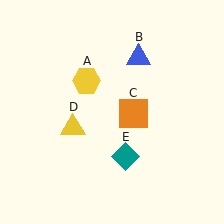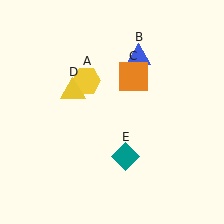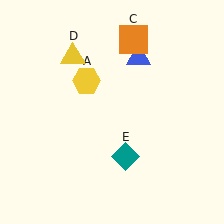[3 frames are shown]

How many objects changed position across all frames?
2 objects changed position: orange square (object C), yellow triangle (object D).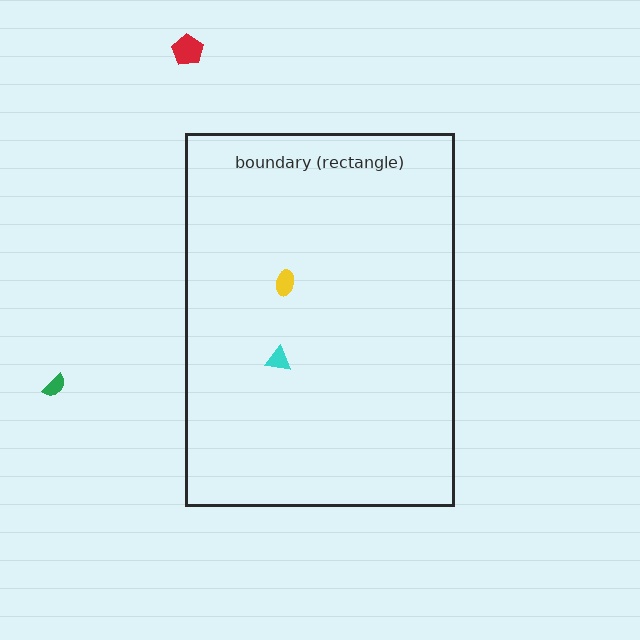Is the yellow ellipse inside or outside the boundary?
Inside.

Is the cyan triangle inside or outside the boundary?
Inside.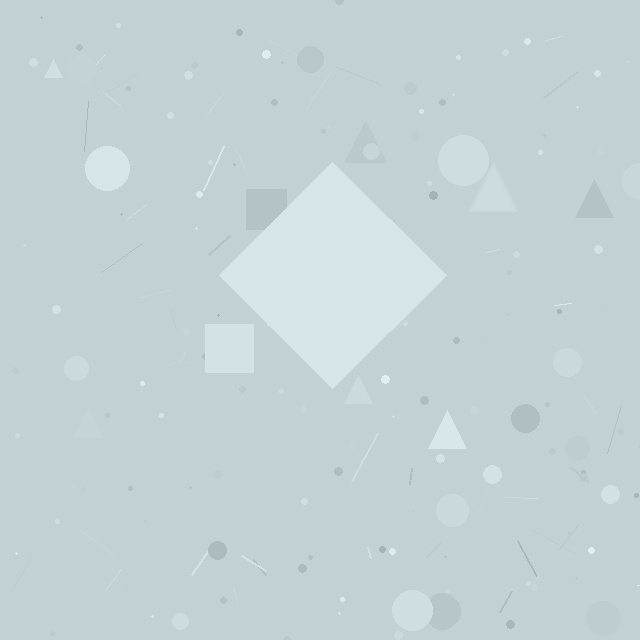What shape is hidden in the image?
A diamond is hidden in the image.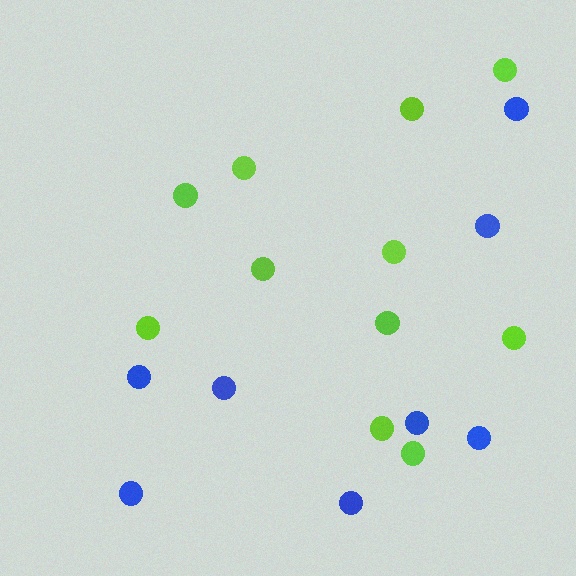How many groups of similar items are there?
There are 2 groups: one group of blue circles (8) and one group of lime circles (11).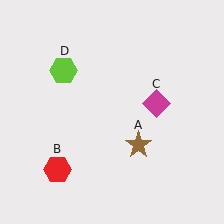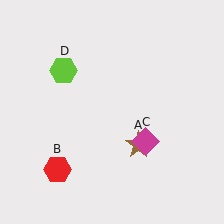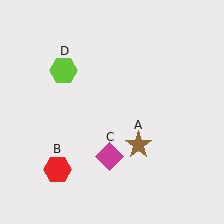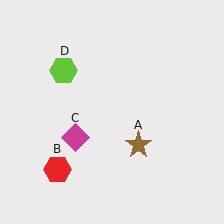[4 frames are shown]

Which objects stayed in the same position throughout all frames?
Brown star (object A) and red hexagon (object B) and lime hexagon (object D) remained stationary.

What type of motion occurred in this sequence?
The magenta diamond (object C) rotated clockwise around the center of the scene.